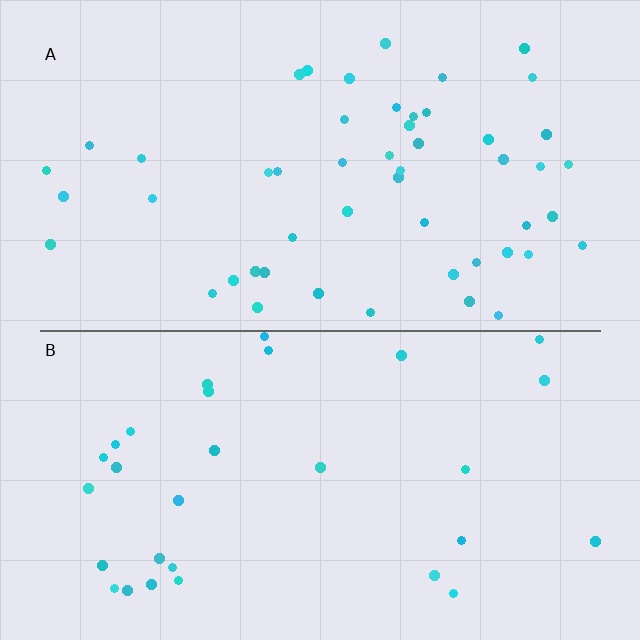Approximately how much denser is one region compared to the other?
Approximately 1.7× — region A over region B.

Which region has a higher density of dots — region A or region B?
A (the top).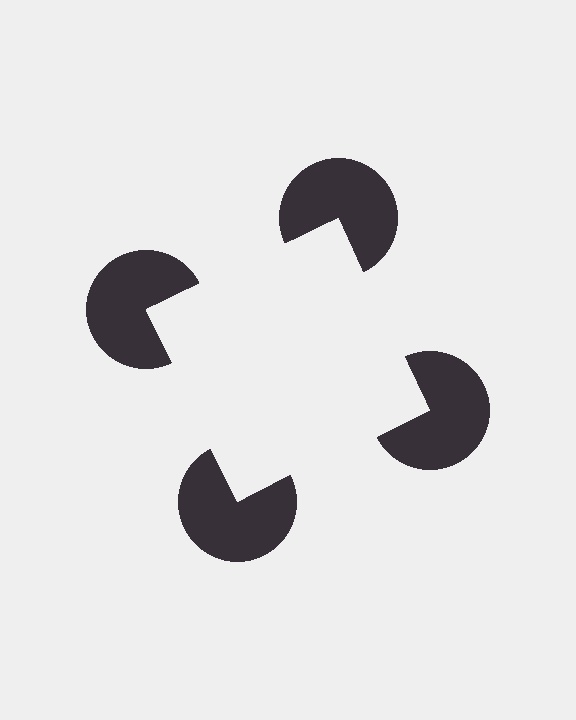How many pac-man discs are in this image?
There are 4 — one at each vertex of the illusory square.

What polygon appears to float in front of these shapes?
An illusory square — its edges are inferred from the aligned wedge cuts in the pac-man discs, not physically drawn.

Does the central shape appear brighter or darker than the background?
It typically appears slightly brighter than the background, even though no actual brightness change is drawn.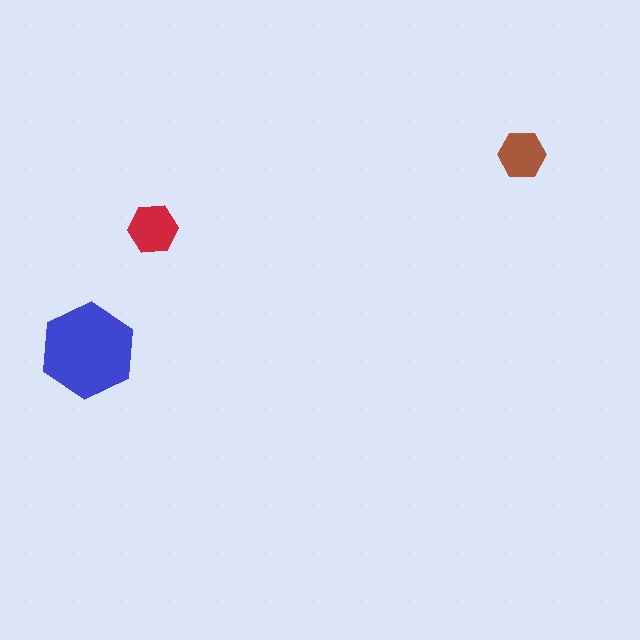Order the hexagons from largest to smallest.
the blue one, the red one, the brown one.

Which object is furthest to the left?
The blue hexagon is leftmost.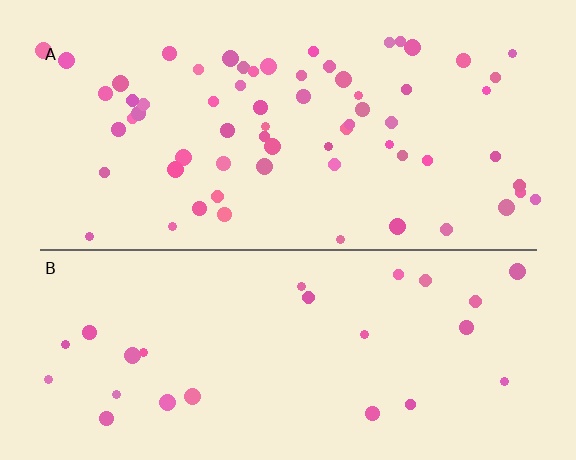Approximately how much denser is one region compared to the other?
Approximately 2.6× — region A over region B.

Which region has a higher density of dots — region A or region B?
A (the top).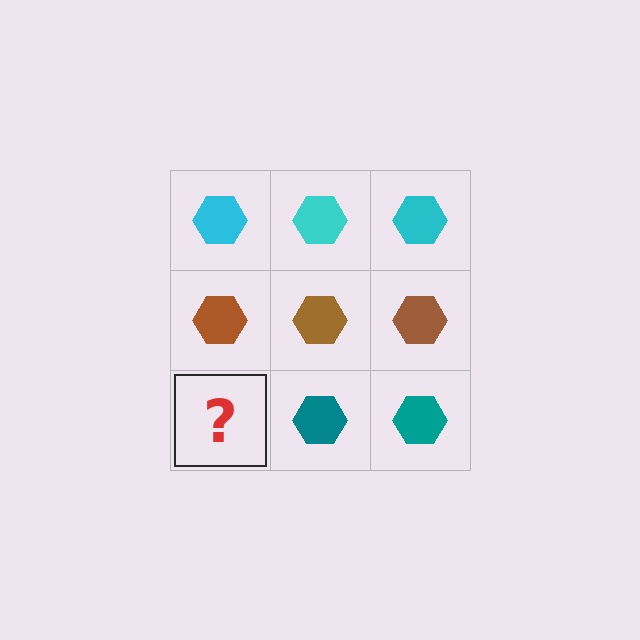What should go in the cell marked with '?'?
The missing cell should contain a teal hexagon.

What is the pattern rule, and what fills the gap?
The rule is that each row has a consistent color. The gap should be filled with a teal hexagon.